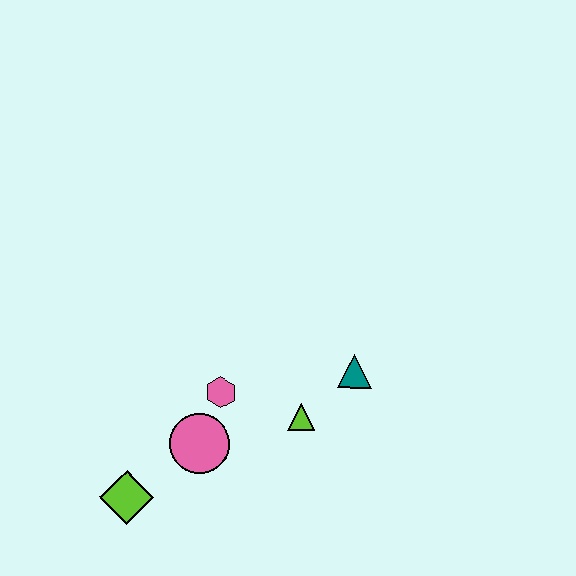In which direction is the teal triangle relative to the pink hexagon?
The teal triangle is to the right of the pink hexagon.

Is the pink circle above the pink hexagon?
No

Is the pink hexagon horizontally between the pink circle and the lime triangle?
Yes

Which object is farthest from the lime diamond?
The teal triangle is farthest from the lime diamond.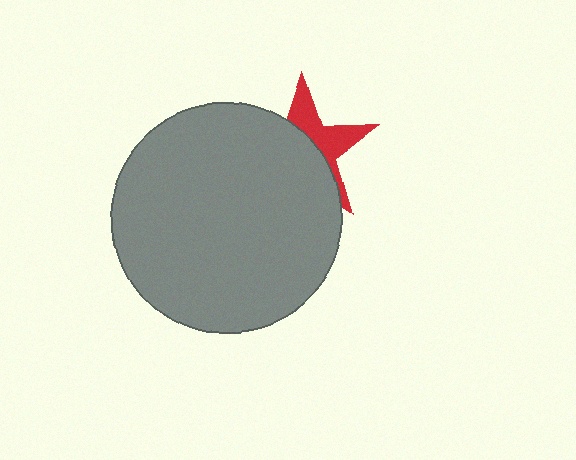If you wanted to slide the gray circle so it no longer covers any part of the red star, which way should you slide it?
Slide it toward the lower-left — that is the most direct way to separate the two shapes.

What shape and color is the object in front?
The object in front is a gray circle.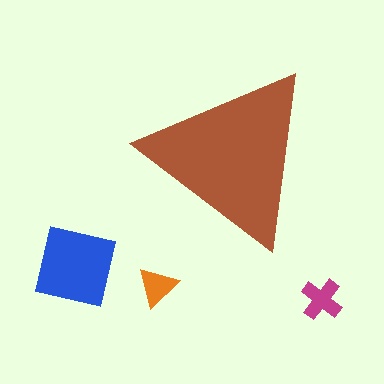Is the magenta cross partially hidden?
No, the magenta cross is fully visible.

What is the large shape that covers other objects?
A brown triangle.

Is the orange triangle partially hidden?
No, the orange triangle is fully visible.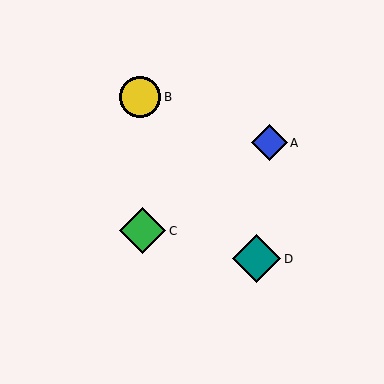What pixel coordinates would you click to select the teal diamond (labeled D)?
Click at (257, 259) to select the teal diamond D.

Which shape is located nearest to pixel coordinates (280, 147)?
The blue diamond (labeled A) at (269, 143) is nearest to that location.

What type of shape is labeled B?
Shape B is a yellow circle.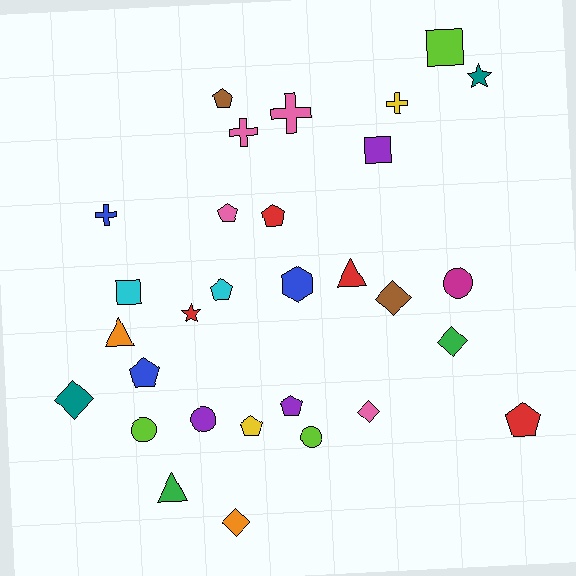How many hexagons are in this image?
There is 1 hexagon.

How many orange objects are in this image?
There are 2 orange objects.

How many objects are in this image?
There are 30 objects.